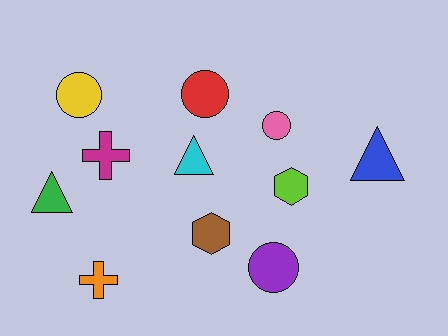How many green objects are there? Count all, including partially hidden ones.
There is 1 green object.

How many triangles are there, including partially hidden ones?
There are 3 triangles.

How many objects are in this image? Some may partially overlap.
There are 11 objects.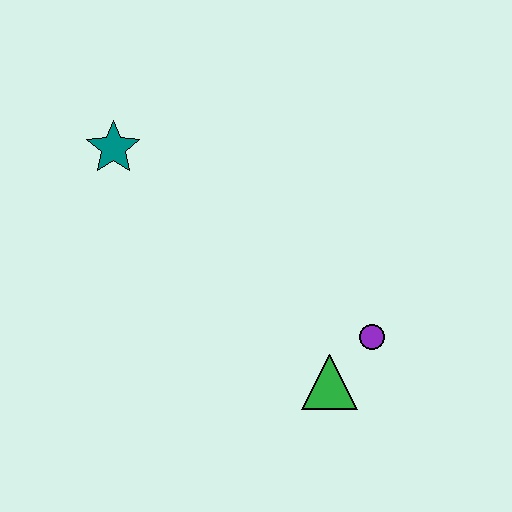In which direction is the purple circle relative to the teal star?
The purple circle is to the right of the teal star.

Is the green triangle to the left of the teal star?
No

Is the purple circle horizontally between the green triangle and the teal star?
No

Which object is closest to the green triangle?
The purple circle is closest to the green triangle.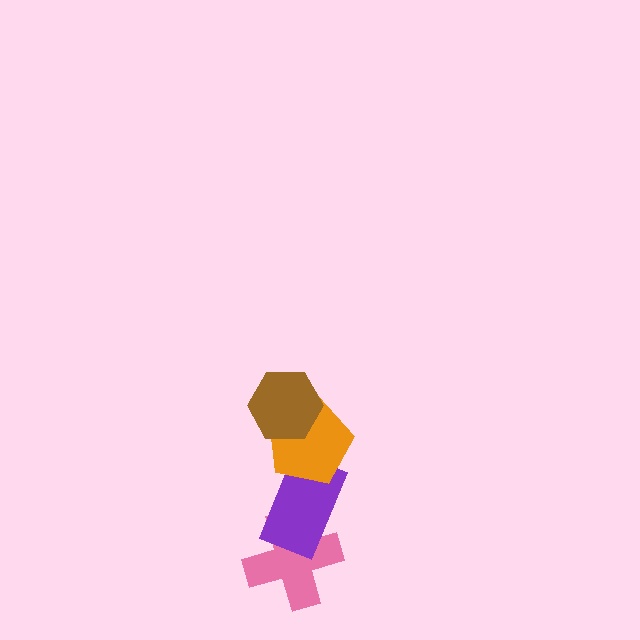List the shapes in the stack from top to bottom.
From top to bottom: the brown hexagon, the orange pentagon, the purple rectangle, the pink cross.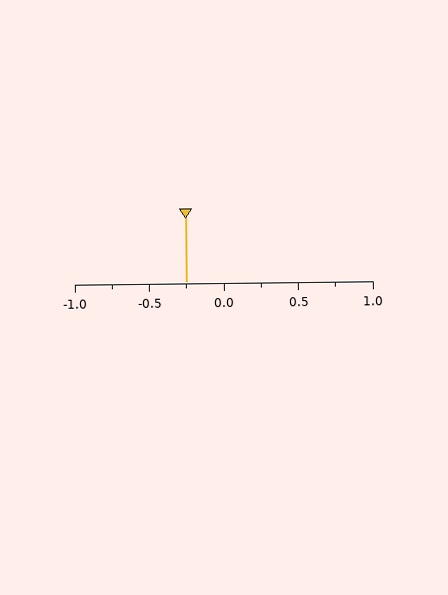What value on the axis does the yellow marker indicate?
The marker indicates approximately -0.25.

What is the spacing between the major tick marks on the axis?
The major ticks are spaced 0.5 apart.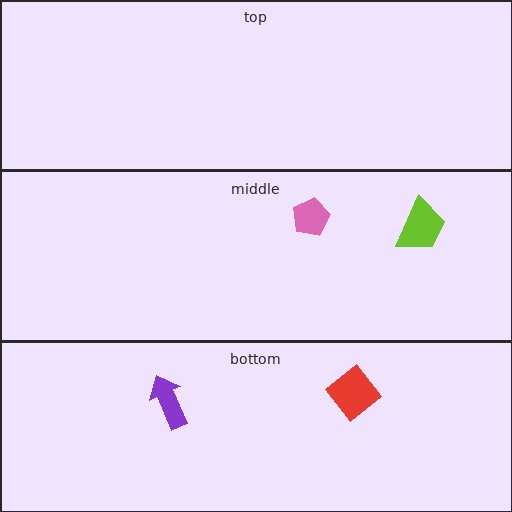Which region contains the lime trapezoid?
The middle region.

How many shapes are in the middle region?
2.